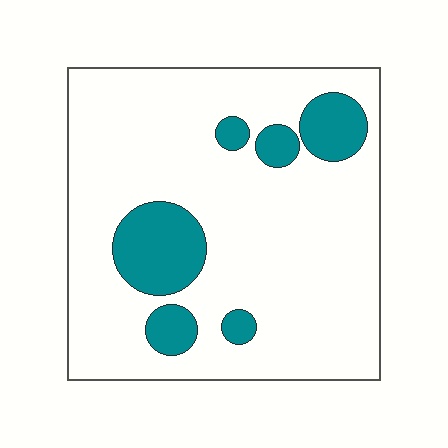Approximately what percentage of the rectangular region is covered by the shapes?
Approximately 15%.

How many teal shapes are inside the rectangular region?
6.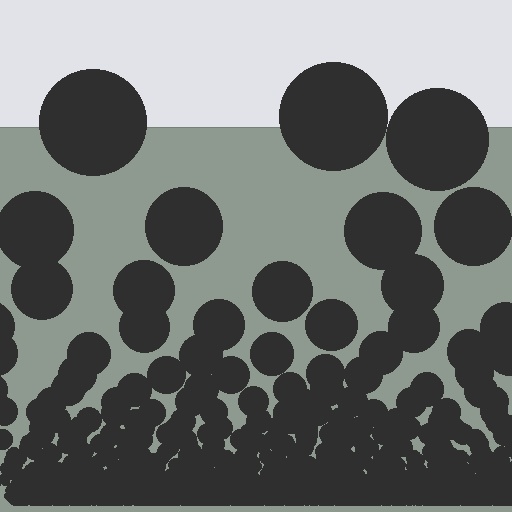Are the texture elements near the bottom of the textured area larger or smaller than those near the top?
Smaller. The gradient is inverted — elements near the bottom are smaller and denser.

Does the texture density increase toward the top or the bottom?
Density increases toward the bottom.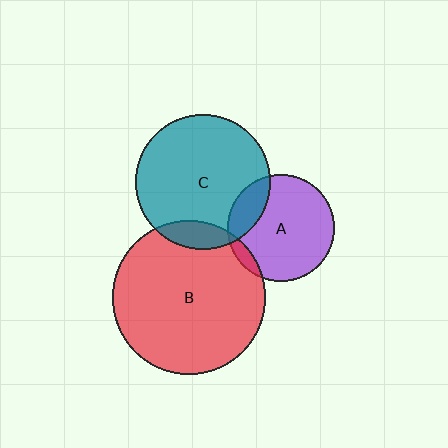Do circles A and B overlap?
Yes.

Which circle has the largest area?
Circle B (red).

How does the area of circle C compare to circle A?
Approximately 1.6 times.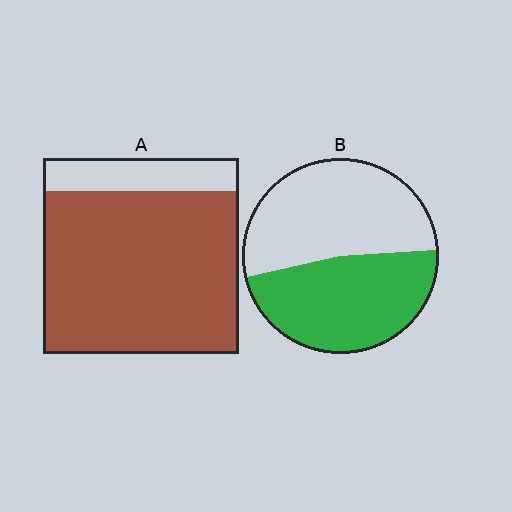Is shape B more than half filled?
Roughly half.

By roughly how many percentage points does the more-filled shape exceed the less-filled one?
By roughly 35 percentage points (A over B).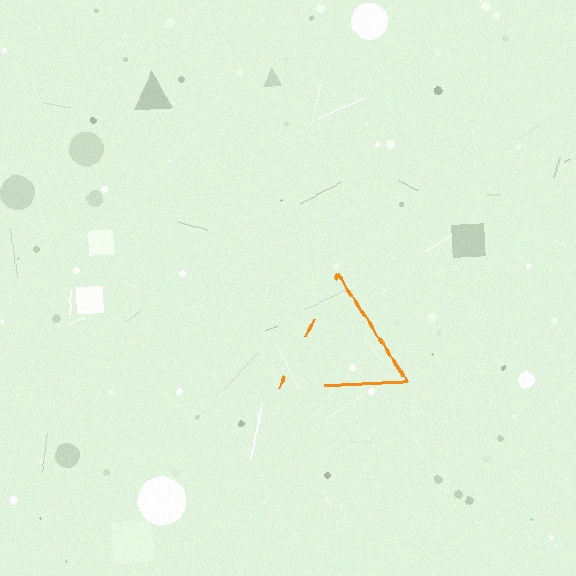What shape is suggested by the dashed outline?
The dashed outline suggests a triangle.